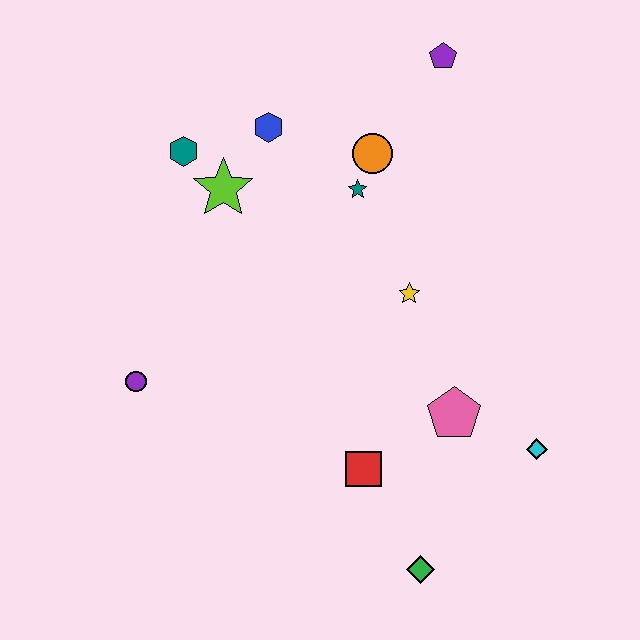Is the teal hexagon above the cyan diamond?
Yes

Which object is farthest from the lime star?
The green diamond is farthest from the lime star.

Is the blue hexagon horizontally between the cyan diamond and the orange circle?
No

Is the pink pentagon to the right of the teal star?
Yes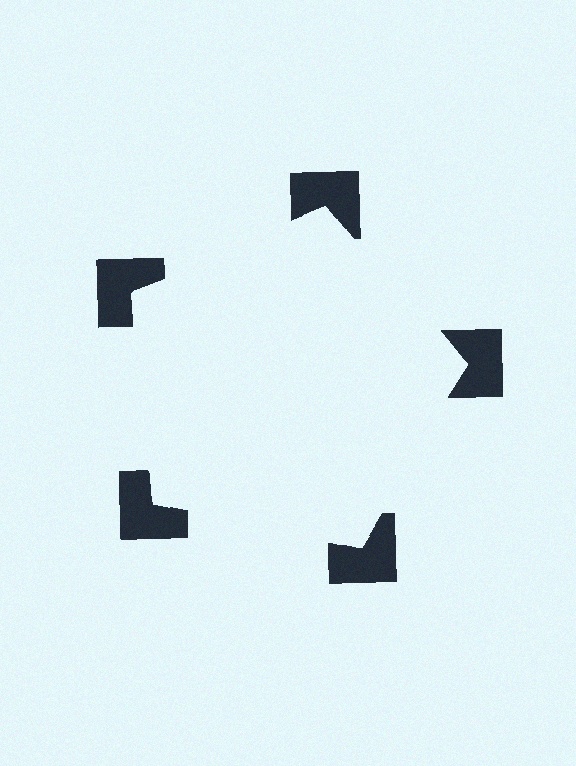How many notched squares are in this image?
There are 5 — one at each vertex of the illusory pentagon.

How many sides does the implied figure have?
5 sides.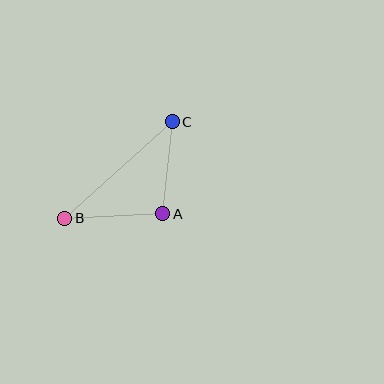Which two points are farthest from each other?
Points B and C are farthest from each other.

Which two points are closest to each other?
Points A and C are closest to each other.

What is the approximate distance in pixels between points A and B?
The distance between A and B is approximately 98 pixels.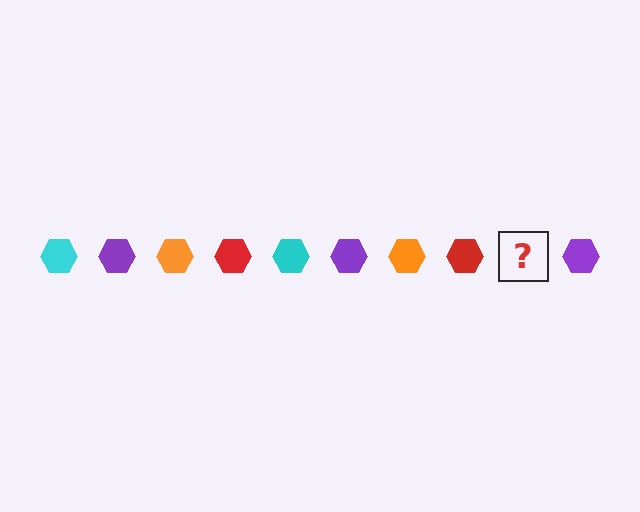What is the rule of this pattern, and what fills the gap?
The rule is that the pattern cycles through cyan, purple, orange, red hexagons. The gap should be filled with a cyan hexagon.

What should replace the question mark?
The question mark should be replaced with a cyan hexagon.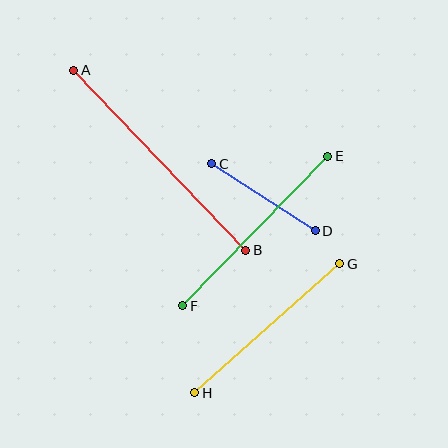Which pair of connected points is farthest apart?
Points A and B are farthest apart.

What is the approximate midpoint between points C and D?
The midpoint is at approximately (264, 197) pixels.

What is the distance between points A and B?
The distance is approximately 249 pixels.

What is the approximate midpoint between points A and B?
The midpoint is at approximately (160, 160) pixels.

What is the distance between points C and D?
The distance is approximately 123 pixels.